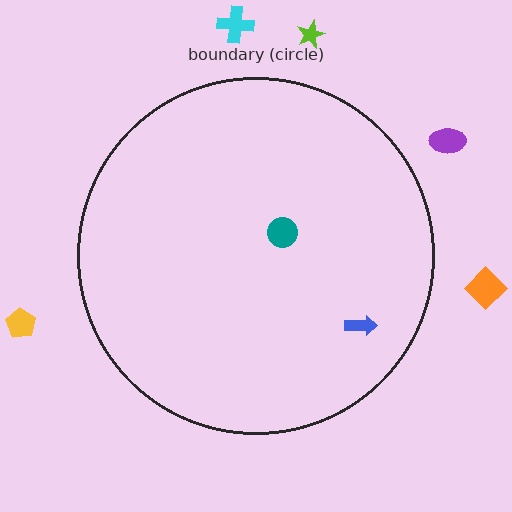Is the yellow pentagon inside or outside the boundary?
Outside.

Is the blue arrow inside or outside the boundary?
Inside.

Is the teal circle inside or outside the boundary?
Inside.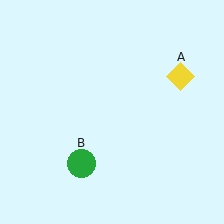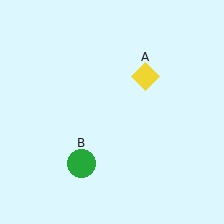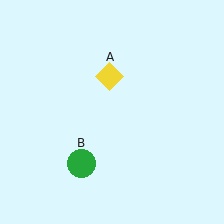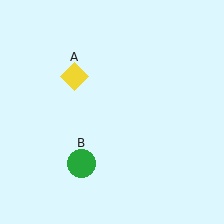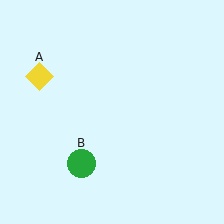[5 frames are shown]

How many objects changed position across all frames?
1 object changed position: yellow diamond (object A).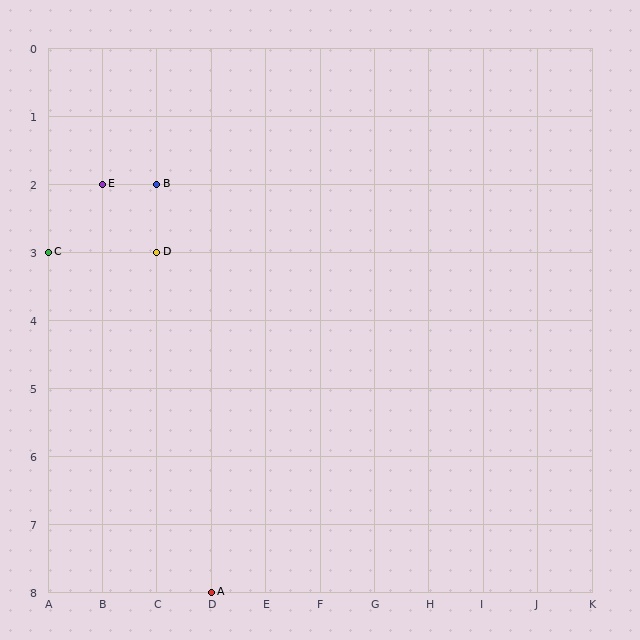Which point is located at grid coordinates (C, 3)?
Point D is at (C, 3).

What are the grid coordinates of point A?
Point A is at grid coordinates (D, 8).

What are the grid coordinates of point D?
Point D is at grid coordinates (C, 3).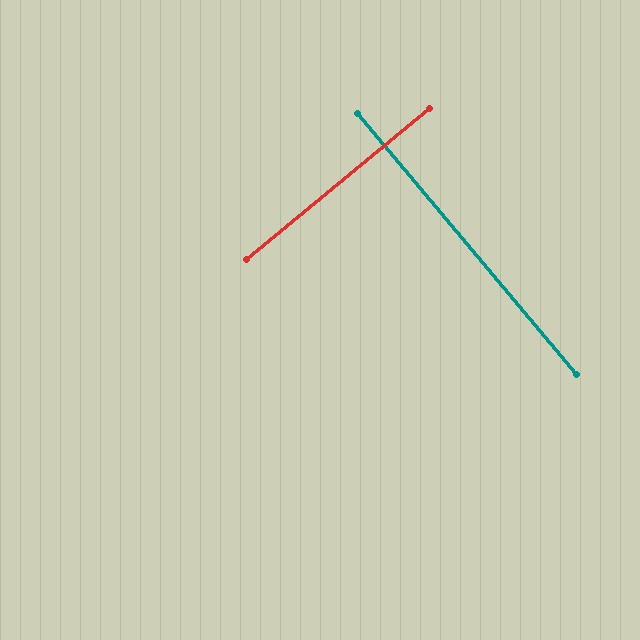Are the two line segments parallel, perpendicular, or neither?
Perpendicular — they meet at approximately 90°.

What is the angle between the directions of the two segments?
Approximately 90 degrees.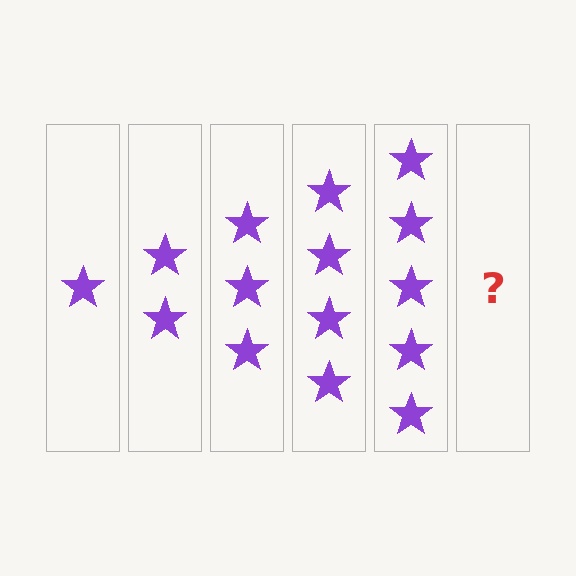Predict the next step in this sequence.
The next step is 6 stars.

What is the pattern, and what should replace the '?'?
The pattern is that each step adds one more star. The '?' should be 6 stars.